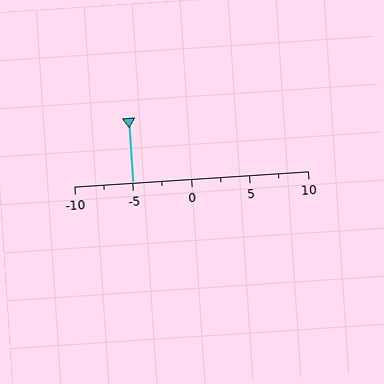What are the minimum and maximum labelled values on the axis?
The axis runs from -10 to 10.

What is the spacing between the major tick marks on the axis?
The major ticks are spaced 5 apart.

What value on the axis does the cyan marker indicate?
The marker indicates approximately -5.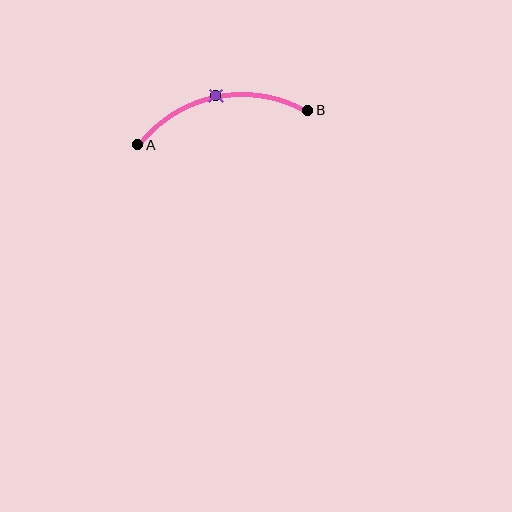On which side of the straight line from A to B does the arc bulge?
The arc bulges above the straight line connecting A and B.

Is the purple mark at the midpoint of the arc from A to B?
Yes. The purple mark lies on the arc at equal arc-length from both A and B — it is the arc midpoint.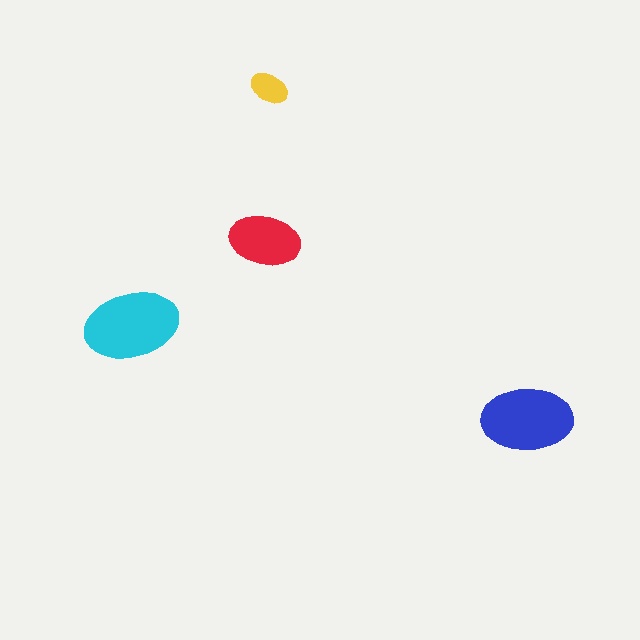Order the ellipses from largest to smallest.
the cyan one, the blue one, the red one, the yellow one.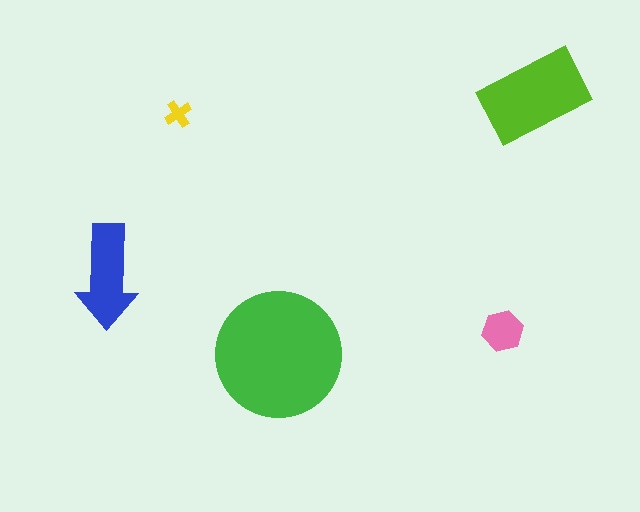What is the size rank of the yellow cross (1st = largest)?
5th.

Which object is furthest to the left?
The blue arrow is leftmost.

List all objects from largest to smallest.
The green circle, the lime rectangle, the blue arrow, the pink hexagon, the yellow cross.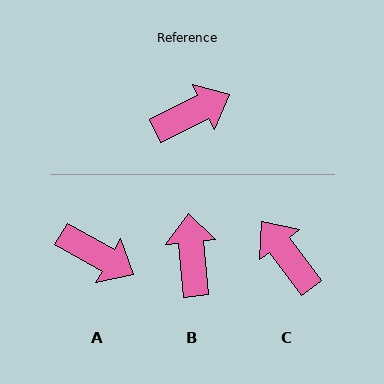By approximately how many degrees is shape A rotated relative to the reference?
Approximately 56 degrees clockwise.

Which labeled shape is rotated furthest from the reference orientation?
C, about 101 degrees away.